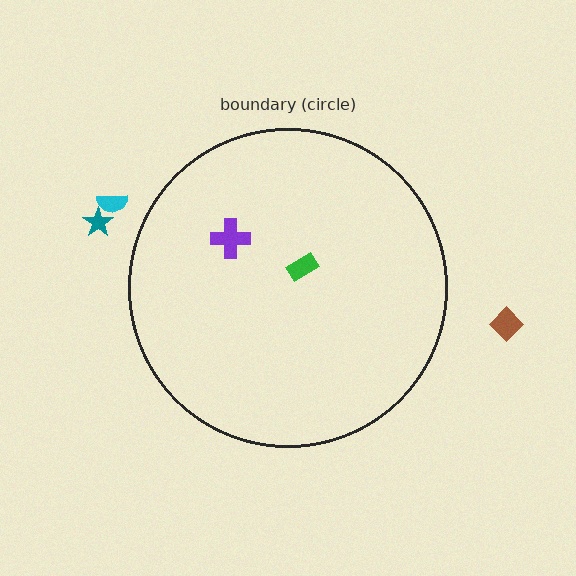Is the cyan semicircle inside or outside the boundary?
Outside.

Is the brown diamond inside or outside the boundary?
Outside.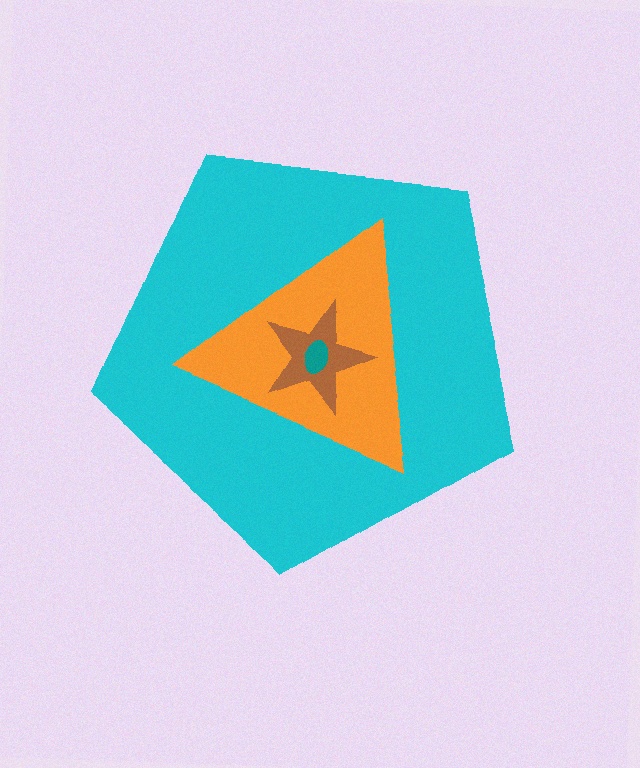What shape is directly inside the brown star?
The teal ellipse.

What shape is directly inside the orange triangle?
The brown star.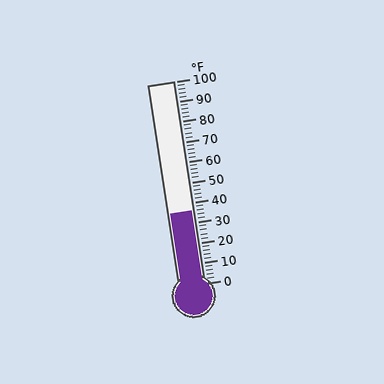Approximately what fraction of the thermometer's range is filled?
The thermometer is filled to approximately 35% of its range.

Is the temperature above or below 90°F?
The temperature is below 90°F.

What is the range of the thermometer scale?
The thermometer scale ranges from 0°F to 100°F.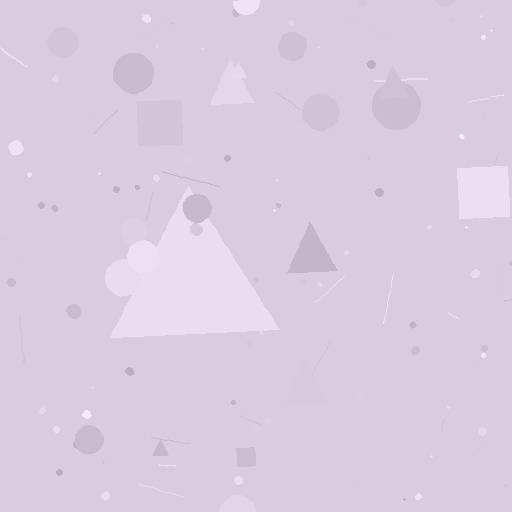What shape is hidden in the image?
A triangle is hidden in the image.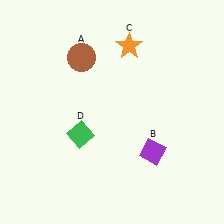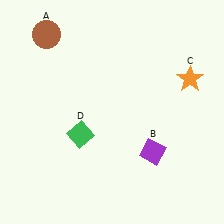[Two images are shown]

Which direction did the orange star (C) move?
The orange star (C) moved right.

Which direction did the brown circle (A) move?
The brown circle (A) moved left.